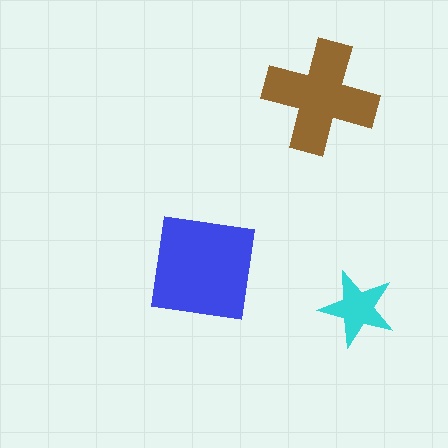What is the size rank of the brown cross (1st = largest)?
2nd.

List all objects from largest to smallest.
The blue square, the brown cross, the cyan star.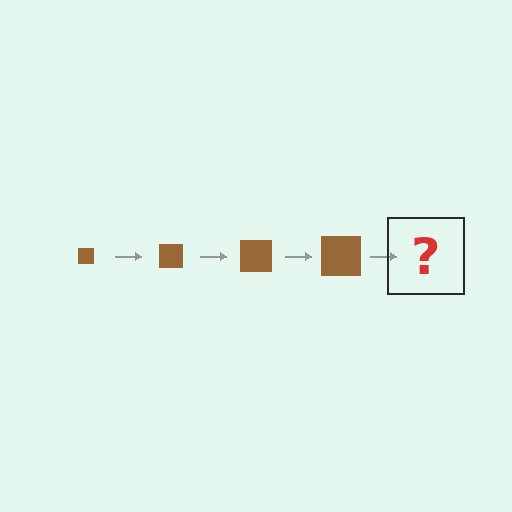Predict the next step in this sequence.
The next step is a brown square, larger than the previous one.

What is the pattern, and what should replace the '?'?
The pattern is that the square gets progressively larger each step. The '?' should be a brown square, larger than the previous one.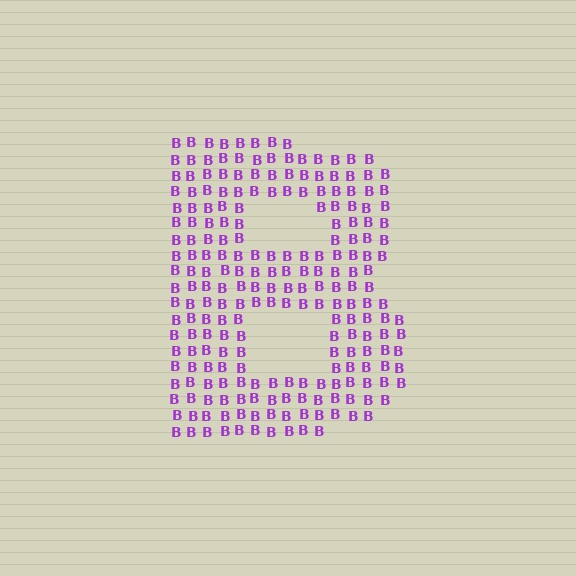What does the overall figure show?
The overall figure shows the letter B.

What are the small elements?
The small elements are letter B's.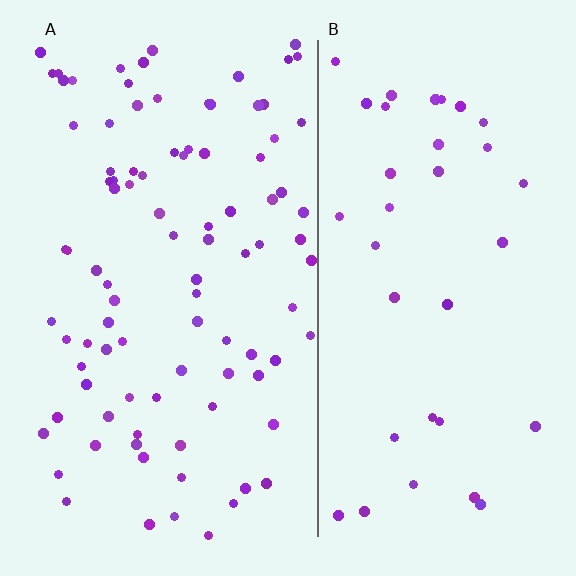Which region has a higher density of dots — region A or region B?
A (the left).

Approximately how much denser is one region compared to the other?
Approximately 2.6× — region A over region B.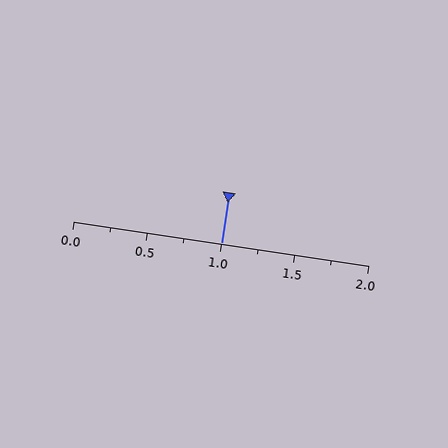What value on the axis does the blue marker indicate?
The marker indicates approximately 1.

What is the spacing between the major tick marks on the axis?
The major ticks are spaced 0.5 apart.